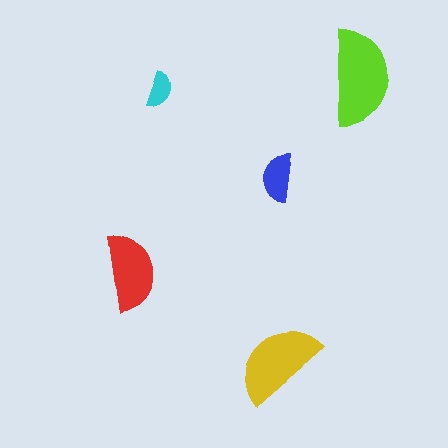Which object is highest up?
The lime semicircle is topmost.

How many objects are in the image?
There are 5 objects in the image.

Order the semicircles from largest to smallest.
the lime one, the yellow one, the red one, the blue one, the cyan one.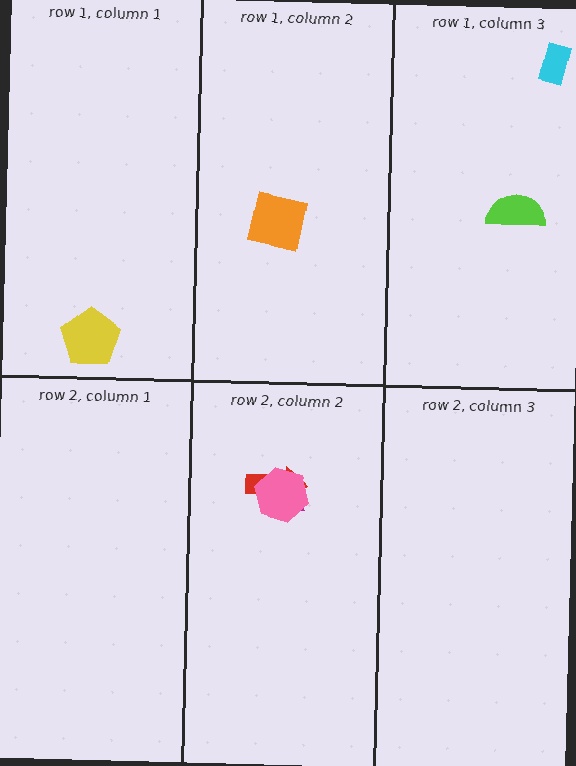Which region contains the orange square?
The row 1, column 2 region.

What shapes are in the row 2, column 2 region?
The red arrow, the magenta trapezoid, the pink hexagon.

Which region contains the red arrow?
The row 2, column 2 region.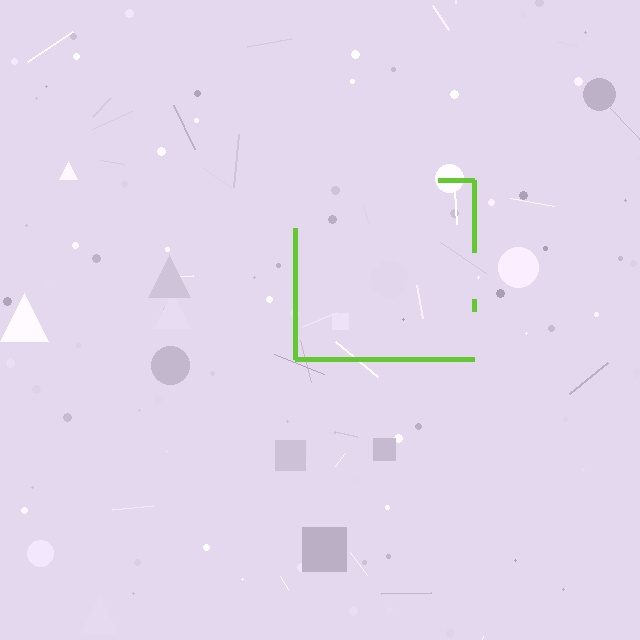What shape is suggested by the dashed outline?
The dashed outline suggests a square.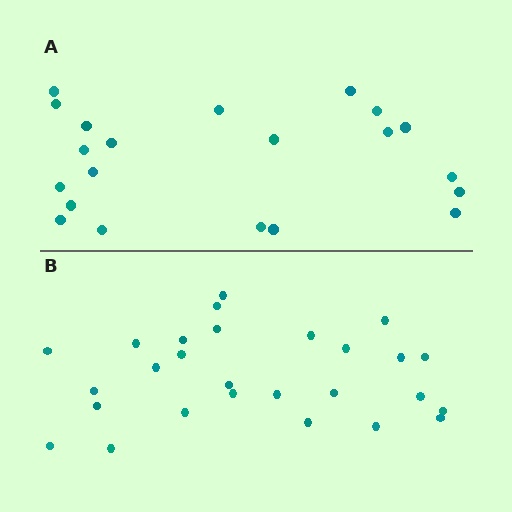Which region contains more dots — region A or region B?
Region B (the bottom region) has more dots.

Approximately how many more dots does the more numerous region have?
Region B has about 6 more dots than region A.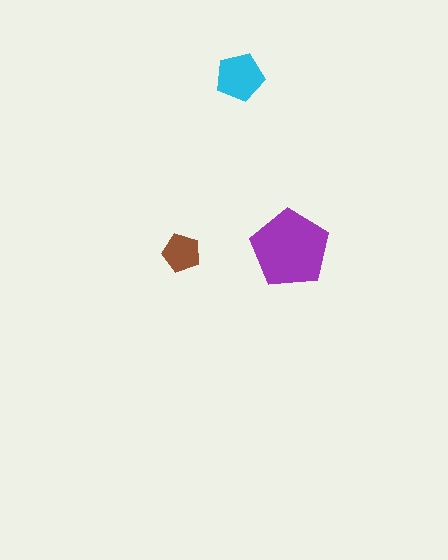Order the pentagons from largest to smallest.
the purple one, the cyan one, the brown one.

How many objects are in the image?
There are 3 objects in the image.